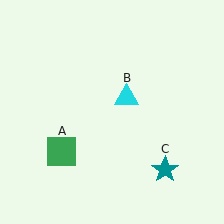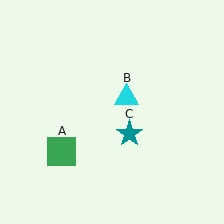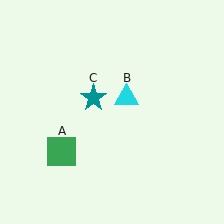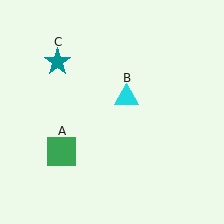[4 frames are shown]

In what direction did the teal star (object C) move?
The teal star (object C) moved up and to the left.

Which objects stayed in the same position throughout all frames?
Green square (object A) and cyan triangle (object B) remained stationary.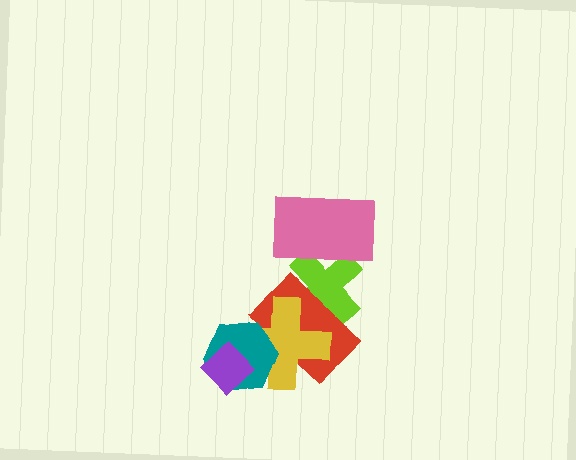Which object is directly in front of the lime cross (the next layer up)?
The pink rectangle is directly in front of the lime cross.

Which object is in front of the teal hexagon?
The purple diamond is in front of the teal hexagon.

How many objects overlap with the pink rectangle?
1 object overlaps with the pink rectangle.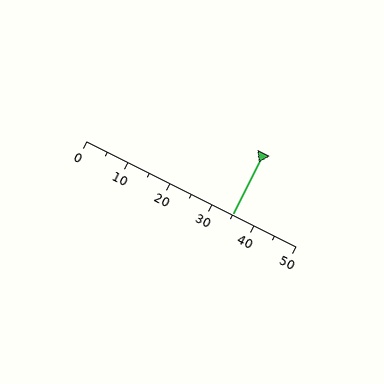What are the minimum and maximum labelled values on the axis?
The axis runs from 0 to 50.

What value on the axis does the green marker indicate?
The marker indicates approximately 35.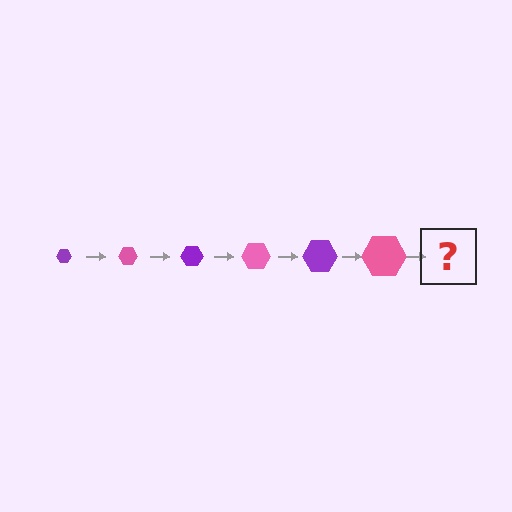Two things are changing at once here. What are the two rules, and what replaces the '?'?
The two rules are that the hexagon grows larger each step and the color cycles through purple and pink. The '?' should be a purple hexagon, larger than the previous one.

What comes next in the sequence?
The next element should be a purple hexagon, larger than the previous one.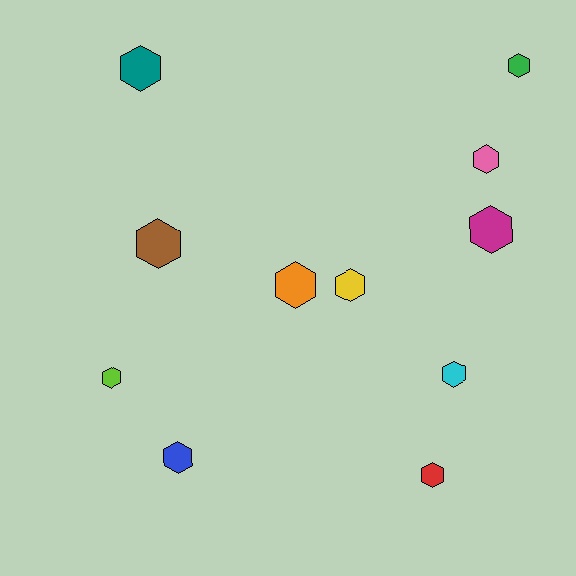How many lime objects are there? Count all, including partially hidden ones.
There is 1 lime object.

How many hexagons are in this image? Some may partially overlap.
There are 11 hexagons.